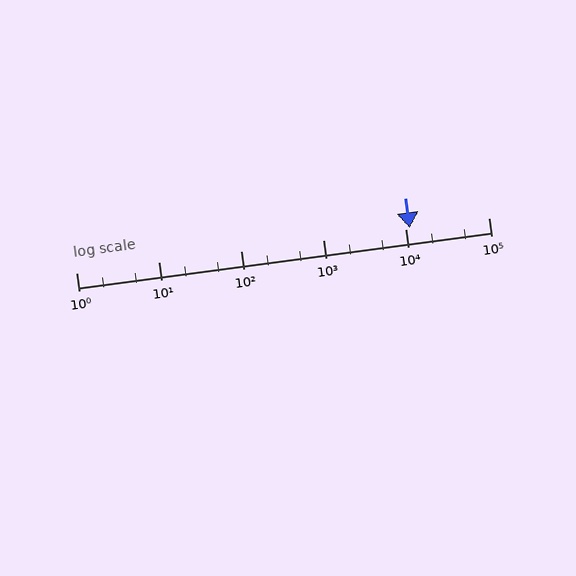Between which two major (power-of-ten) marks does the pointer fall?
The pointer is between 10000 and 100000.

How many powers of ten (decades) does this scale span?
The scale spans 5 decades, from 1 to 100000.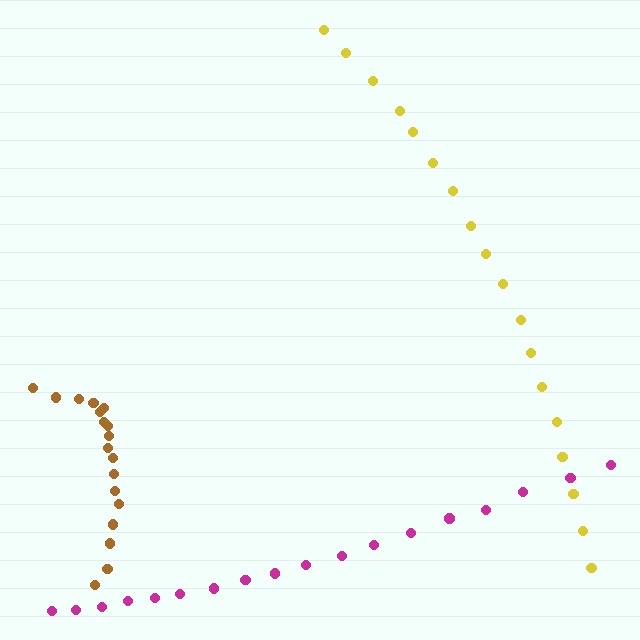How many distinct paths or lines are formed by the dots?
There are 3 distinct paths.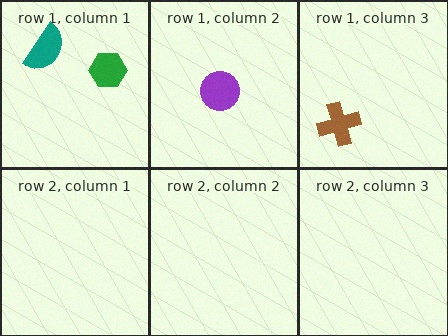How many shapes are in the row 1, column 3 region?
1.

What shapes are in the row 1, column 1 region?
The teal semicircle, the green hexagon.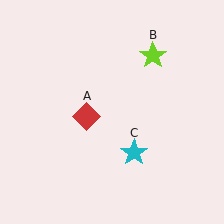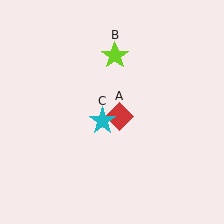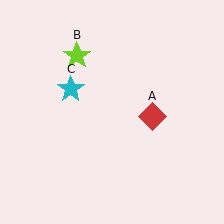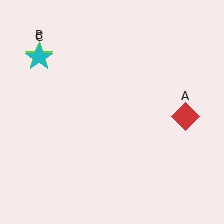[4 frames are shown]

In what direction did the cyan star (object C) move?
The cyan star (object C) moved up and to the left.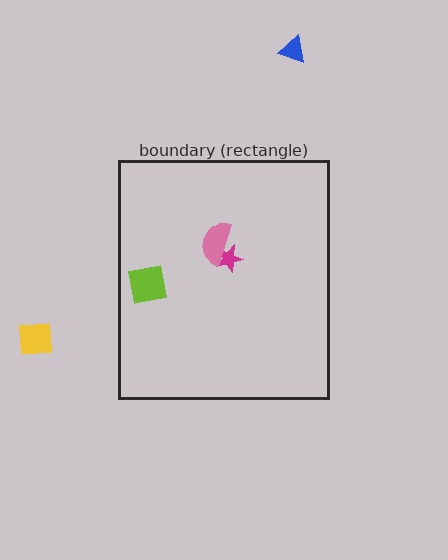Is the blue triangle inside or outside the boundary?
Outside.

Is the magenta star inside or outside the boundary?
Inside.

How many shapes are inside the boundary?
3 inside, 2 outside.